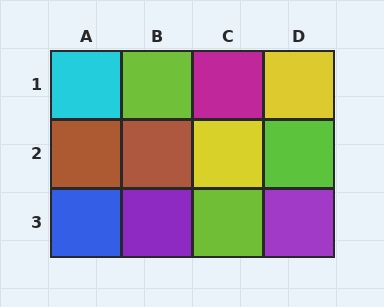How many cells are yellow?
2 cells are yellow.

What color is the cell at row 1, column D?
Yellow.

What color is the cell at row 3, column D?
Purple.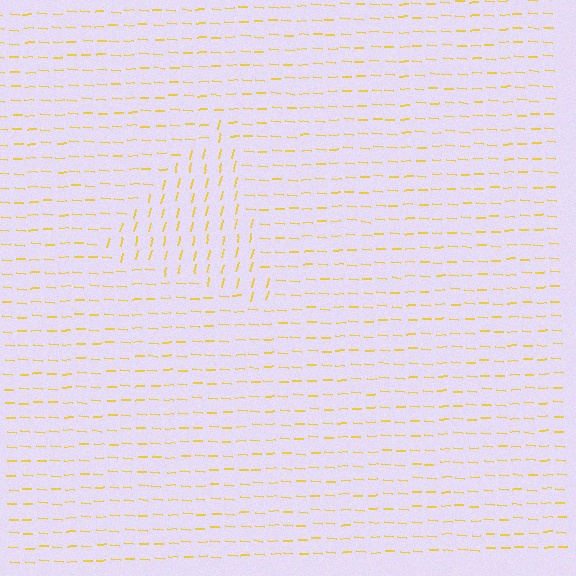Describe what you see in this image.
The image is filled with small yellow line segments. A triangle region in the image has lines oriented differently from the surrounding lines, creating a visible texture boundary.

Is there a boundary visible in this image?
Yes, there is a texture boundary formed by a change in line orientation.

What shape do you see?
I see a triangle.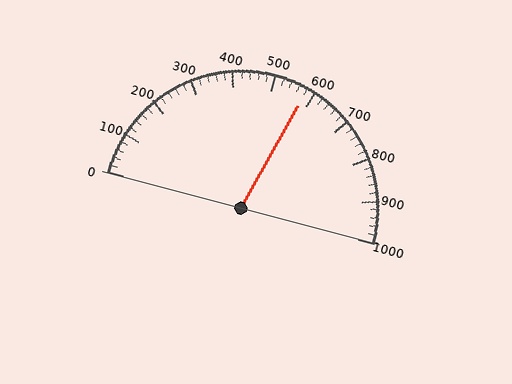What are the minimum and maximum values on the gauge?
The gauge ranges from 0 to 1000.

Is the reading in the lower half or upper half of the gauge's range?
The reading is in the upper half of the range (0 to 1000).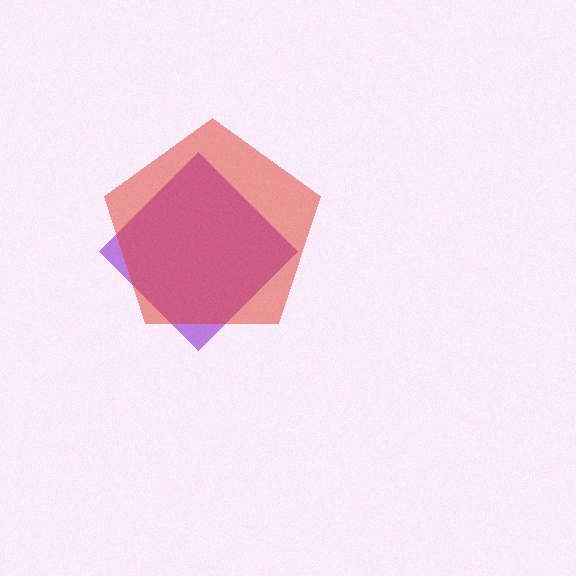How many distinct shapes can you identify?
There are 2 distinct shapes: a purple diamond, a red pentagon.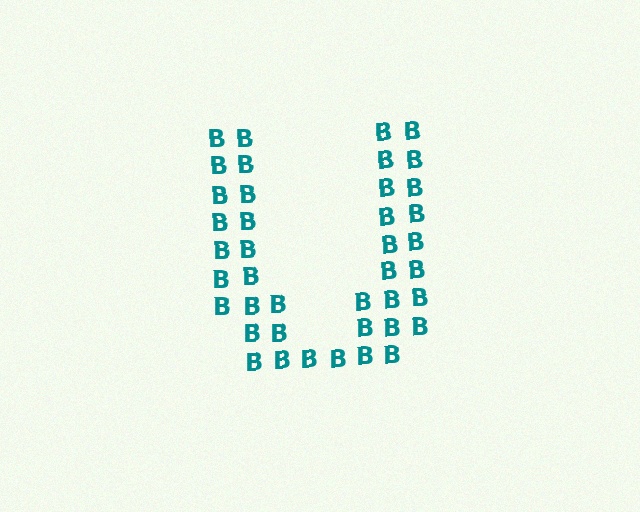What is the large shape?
The large shape is the letter U.